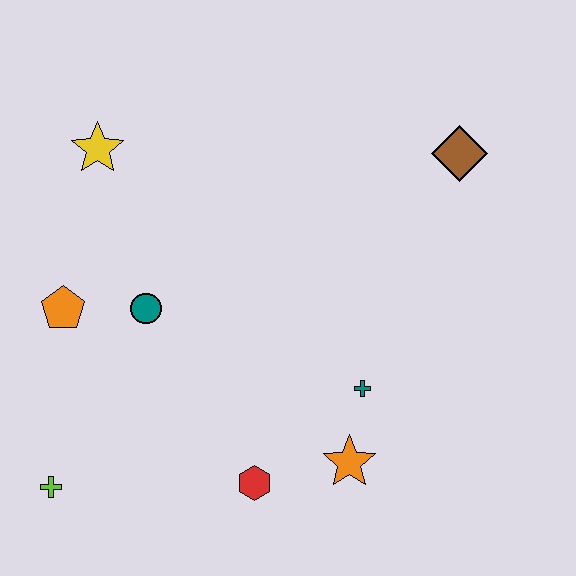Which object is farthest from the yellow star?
The orange star is farthest from the yellow star.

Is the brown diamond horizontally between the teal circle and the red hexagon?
No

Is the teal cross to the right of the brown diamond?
No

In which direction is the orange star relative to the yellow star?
The orange star is below the yellow star.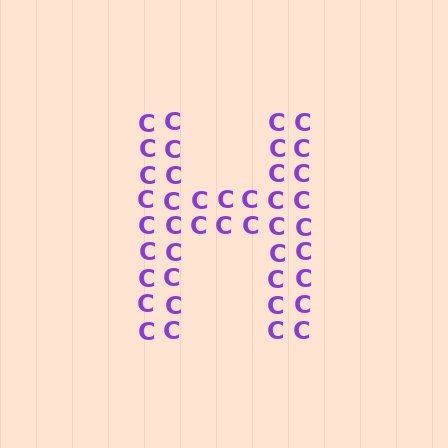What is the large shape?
The large shape is the letter H.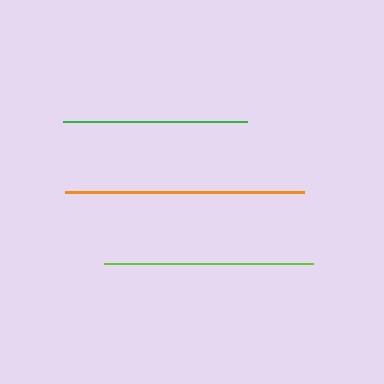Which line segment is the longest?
The orange line is the longest at approximately 239 pixels.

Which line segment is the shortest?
The green line is the shortest at approximately 184 pixels.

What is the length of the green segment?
The green segment is approximately 184 pixels long.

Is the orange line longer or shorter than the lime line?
The orange line is longer than the lime line.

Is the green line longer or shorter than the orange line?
The orange line is longer than the green line.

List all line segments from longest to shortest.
From longest to shortest: orange, lime, green.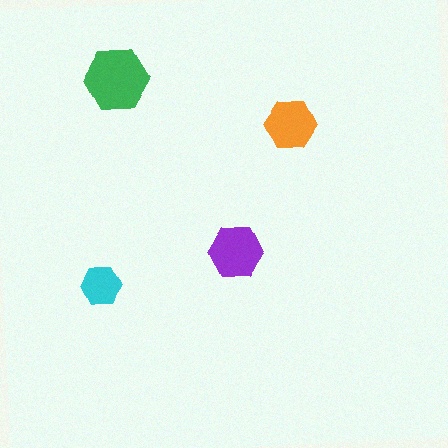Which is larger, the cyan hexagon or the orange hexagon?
The orange one.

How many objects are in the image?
There are 4 objects in the image.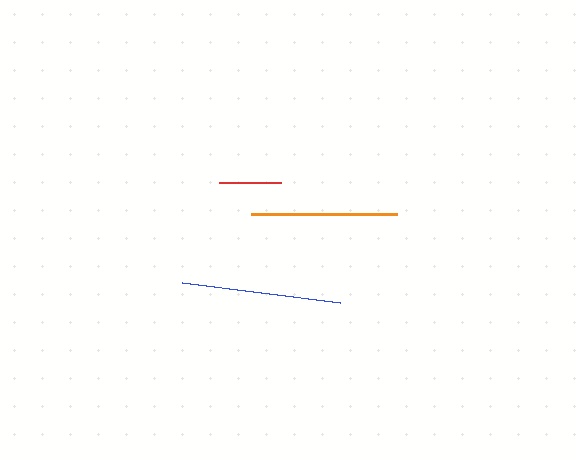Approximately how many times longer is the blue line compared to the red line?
The blue line is approximately 2.6 times the length of the red line.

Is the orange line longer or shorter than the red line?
The orange line is longer than the red line.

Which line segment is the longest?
The blue line is the longest at approximately 159 pixels.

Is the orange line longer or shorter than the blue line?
The blue line is longer than the orange line.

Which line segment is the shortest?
The red line is the shortest at approximately 62 pixels.